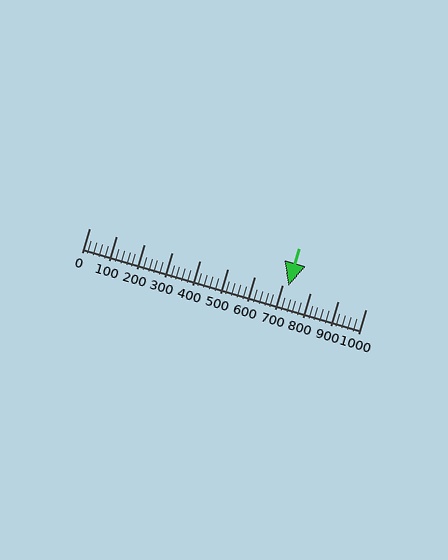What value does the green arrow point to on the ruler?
The green arrow points to approximately 720.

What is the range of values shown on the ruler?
The ruler shows values from 0 to 1000.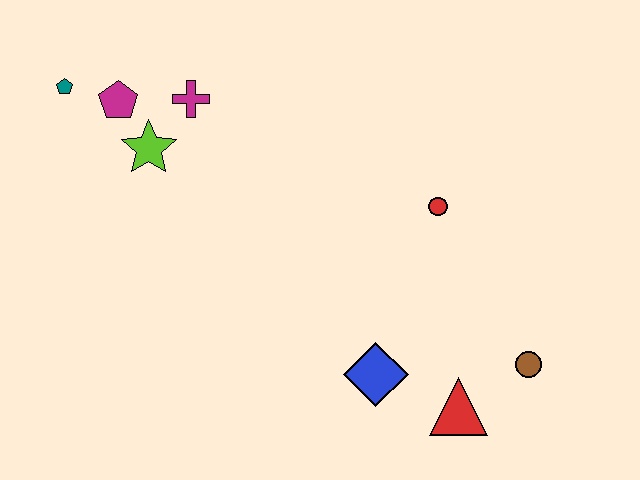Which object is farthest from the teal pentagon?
The brown circle is farthest from the teal pentagon.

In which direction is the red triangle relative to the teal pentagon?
The red triangle is to the right of the teal pentagon.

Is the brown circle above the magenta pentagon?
No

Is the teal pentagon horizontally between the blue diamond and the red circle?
No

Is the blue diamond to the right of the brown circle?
No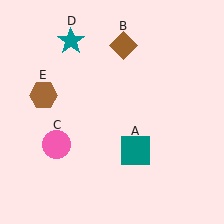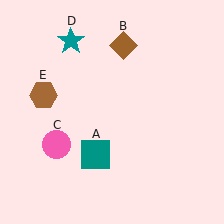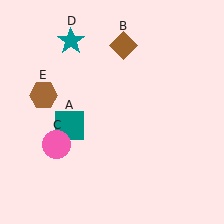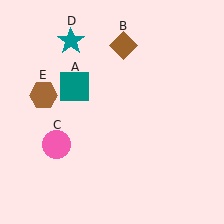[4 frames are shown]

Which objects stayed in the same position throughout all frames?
Brown diamond (object B) and pink circle (object C) and teal star (object D) and brown hexagon (object E) remained stationary.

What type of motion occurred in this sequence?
The teal square (object A) rotated clockwise around the center of the scene.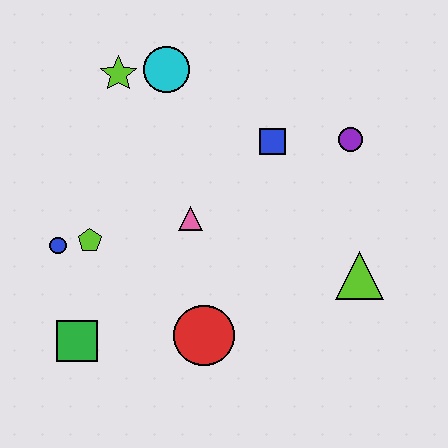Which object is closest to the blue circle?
The lime pentagon is closest to the blue circle.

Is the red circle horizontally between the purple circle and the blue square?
No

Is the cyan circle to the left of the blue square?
Yes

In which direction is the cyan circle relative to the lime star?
The cyan circle is to the right of the lime star.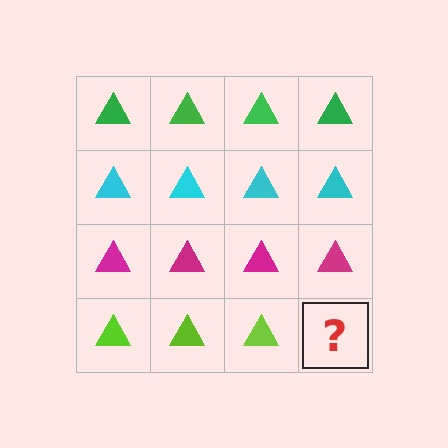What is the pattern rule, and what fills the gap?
The rule is that each row has a consistent color. The gap should be filled with a lime triangle.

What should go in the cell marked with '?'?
The missing cell should contain a lime triangle.